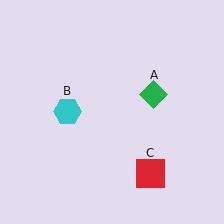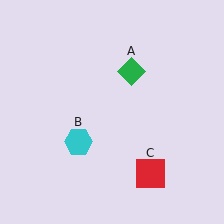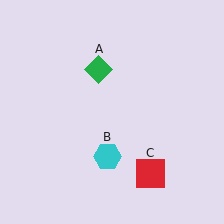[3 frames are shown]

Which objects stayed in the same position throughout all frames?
Red square (object C) remained stationary.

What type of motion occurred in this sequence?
The green diamond (object A), cyan hexagon (object B) rotated counterclockwise around the center of the scene.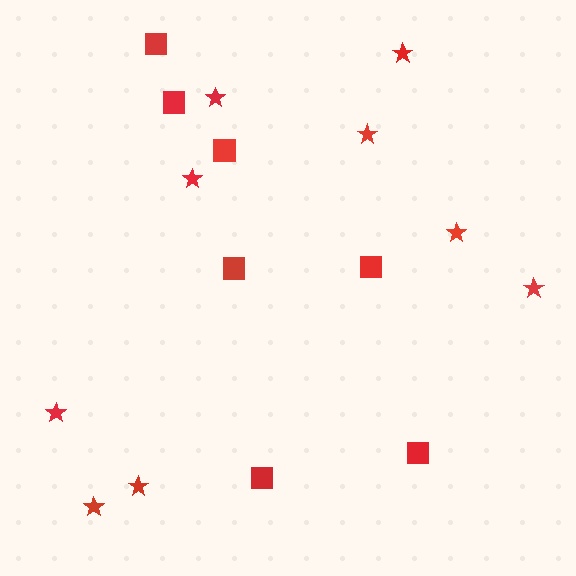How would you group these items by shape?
There are 2 groups: one group of squares (7) and one group of stars (9).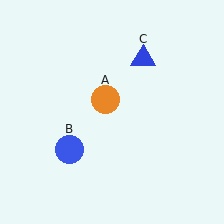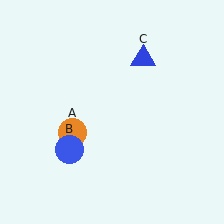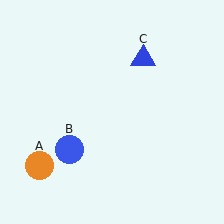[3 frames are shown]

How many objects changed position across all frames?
1 object changed position: orange circle (object A).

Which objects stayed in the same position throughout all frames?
Blue circle (object B) and blue triangle (object C) remained stationary.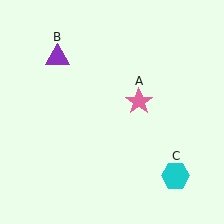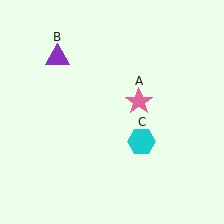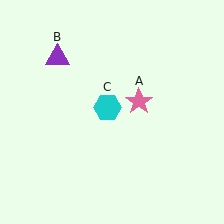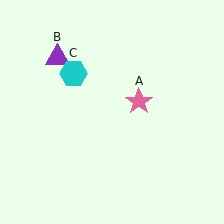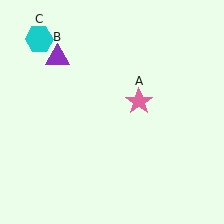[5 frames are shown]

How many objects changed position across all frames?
1 object changed position: cyan hexagon (object C).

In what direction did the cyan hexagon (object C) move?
The cyan hexagon (object C) moved up and to the left.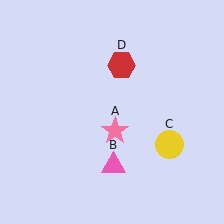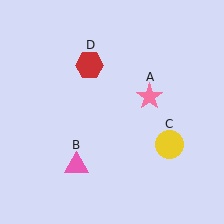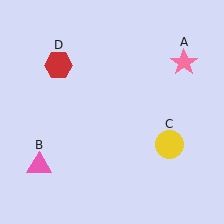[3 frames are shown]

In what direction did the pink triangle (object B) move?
The pink triangle (object B) moved left.